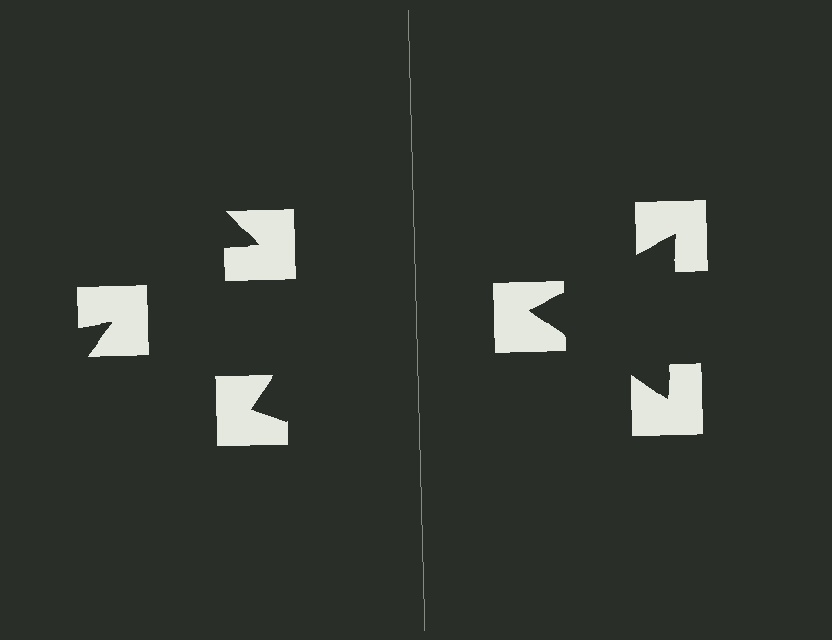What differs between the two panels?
The notched squares are positioned identically on both sides; only the wedge orientations differ. On the right they align to a triangle; on the left they are misaligned.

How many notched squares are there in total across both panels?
6 — 3 on each side.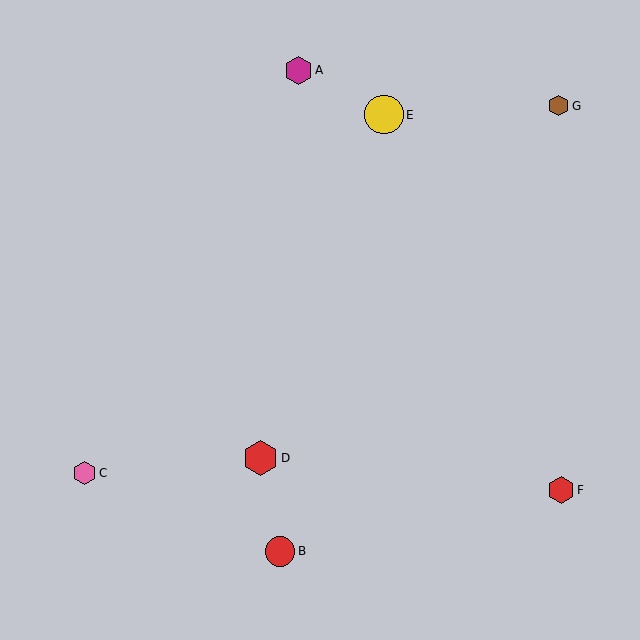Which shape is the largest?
The yellow circle (labeled E) is the largest.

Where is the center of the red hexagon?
The center of the red hexagon is at (561, 490).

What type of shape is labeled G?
Shape G is a brown hexagon.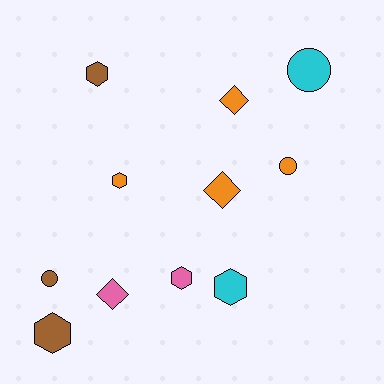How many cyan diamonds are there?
There are no cyan diamonds.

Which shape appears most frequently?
Hexagon, with 5 objects.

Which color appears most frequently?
Orange, with 4 objects.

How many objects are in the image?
There are 11 objects.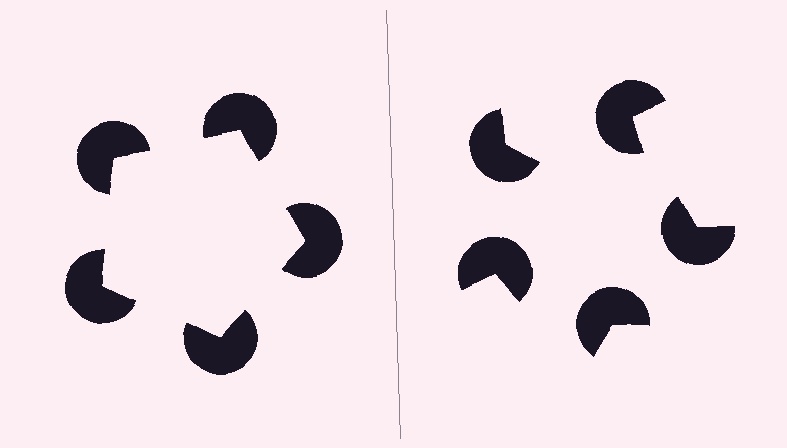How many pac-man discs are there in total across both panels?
10 — 5 on each side.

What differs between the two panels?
The pac-man discs are positioned identically on both sides; only the wedge orientations differ. On the left they align to a pentagon; on the right they are misaligned.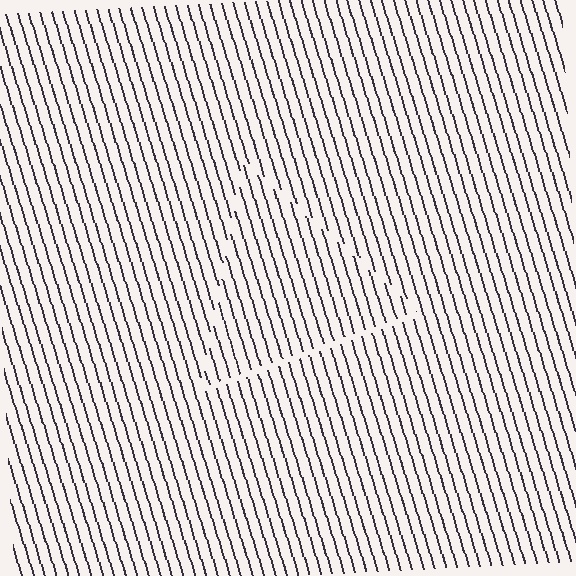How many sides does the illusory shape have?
3 sides — the line-ends trace a triangle.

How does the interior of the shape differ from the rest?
The interior of the shape contains the same grating, shifted by half a period — the contour is defined by the phase discontinuity where line-ends from the inner and outer gratings abut.